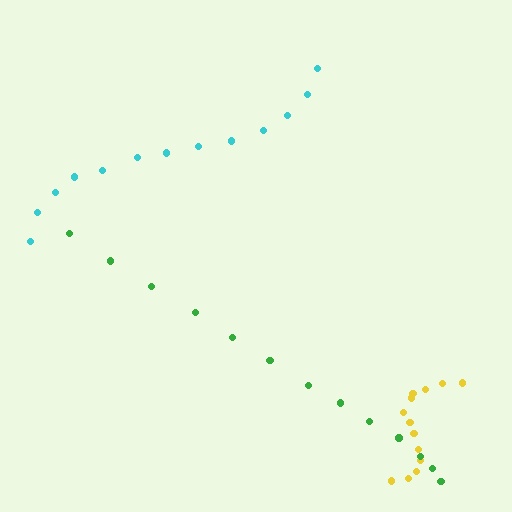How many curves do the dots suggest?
There are 3 distinct paths.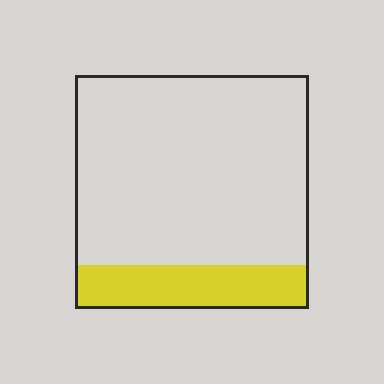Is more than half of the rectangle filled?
No.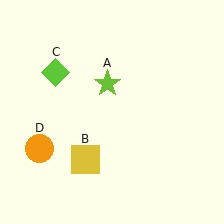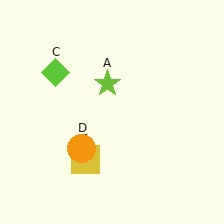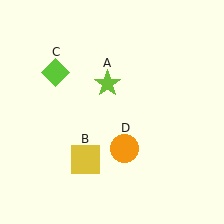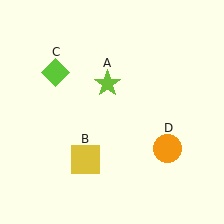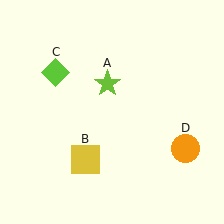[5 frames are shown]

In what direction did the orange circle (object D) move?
The orange circle (object D) moved right.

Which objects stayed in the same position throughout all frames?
Lime star (object A) and yellow square (object B) and lime diamond (object C) remained stationary.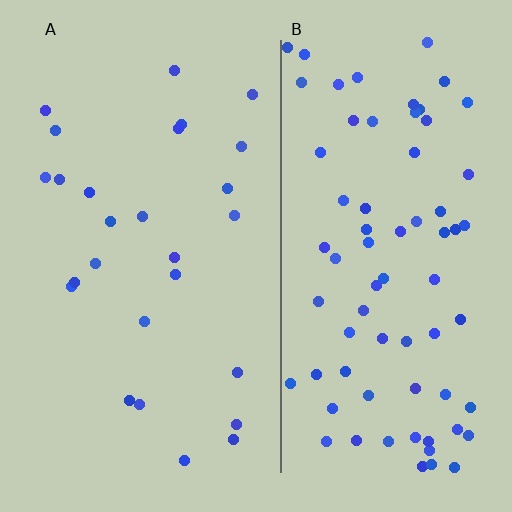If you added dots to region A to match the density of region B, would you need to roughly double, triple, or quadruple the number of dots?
Approximately triple.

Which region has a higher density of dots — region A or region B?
B (the right).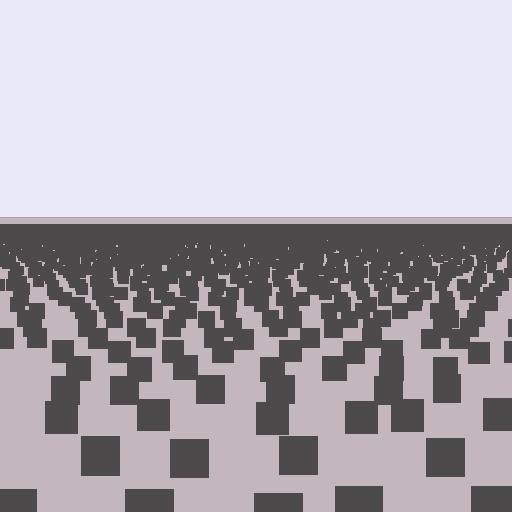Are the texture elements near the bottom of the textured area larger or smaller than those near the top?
Larger. Near the bottom, elements are closer to the viewer and appear at a bigger on-screen size.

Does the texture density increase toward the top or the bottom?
Density increases toward the top.